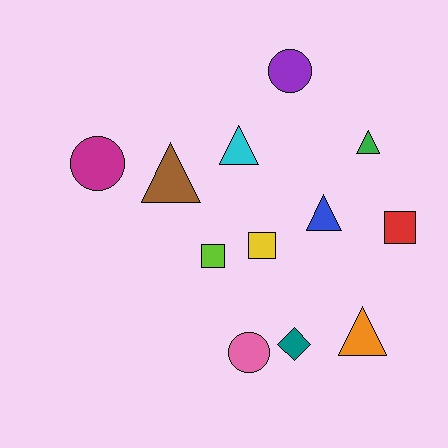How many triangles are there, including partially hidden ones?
There are 5 triangles.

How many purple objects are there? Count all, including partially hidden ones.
There is 1 purple object.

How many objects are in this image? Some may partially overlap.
There are 12 objects.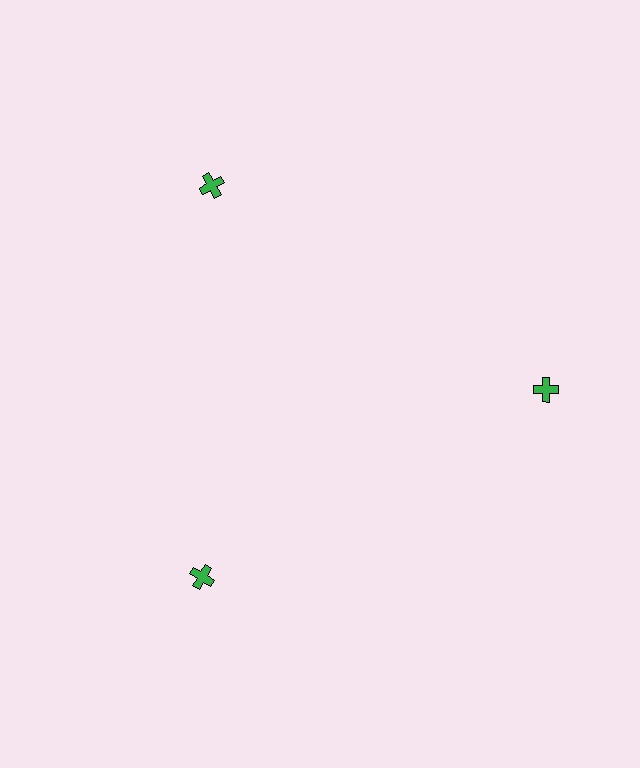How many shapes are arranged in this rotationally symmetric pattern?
There are 3 shapes, arranged in 3 groups of 1.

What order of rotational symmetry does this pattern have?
This pattern has 3-fold rotational symmetry.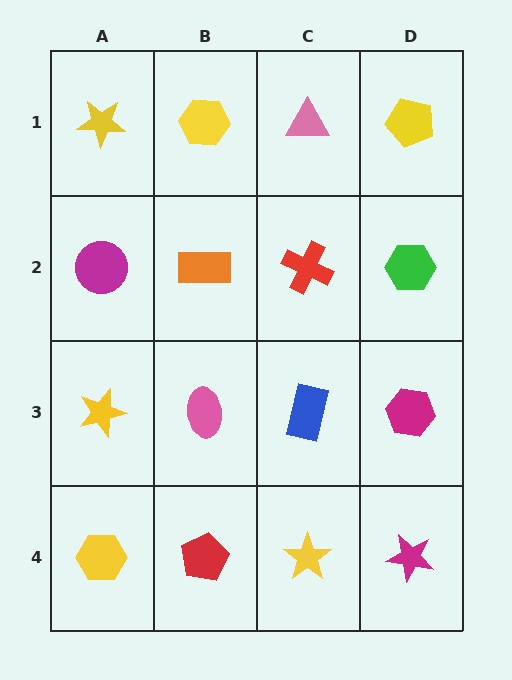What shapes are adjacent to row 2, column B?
A yellow hexagon (row 1, column B), a pink ellipse (row 3, column B), a magenta circle (row 2, column A), a red cross (row 2, column C).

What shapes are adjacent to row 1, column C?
A red cross (row 2, column C), a yellow hexagon (row 1, column B), a yellow pentagon (row 1, column D).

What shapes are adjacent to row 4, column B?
A pink ellipse (row 3, column B), a yellow hexagon (row 4, column A), a yellow star (row 4, column C).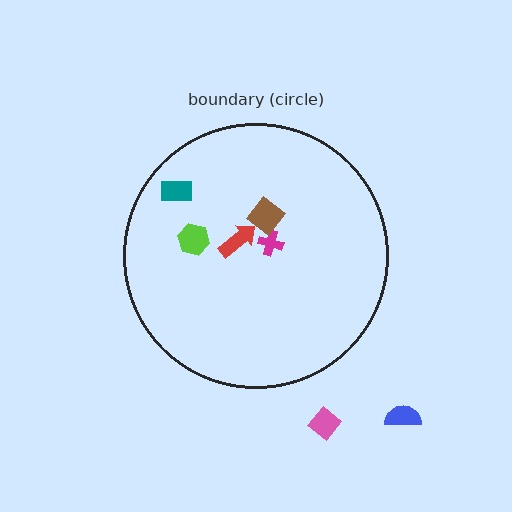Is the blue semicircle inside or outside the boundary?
Outside.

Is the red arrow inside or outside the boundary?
Inside.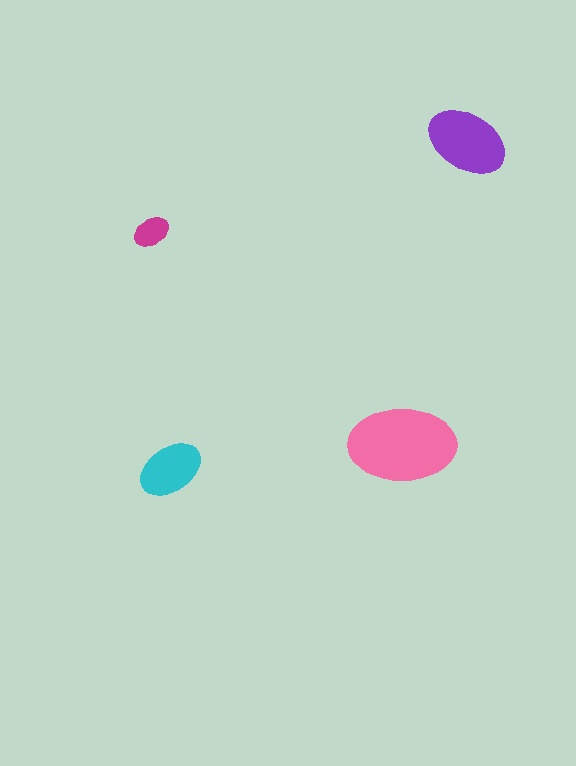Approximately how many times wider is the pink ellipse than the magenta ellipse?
About 3 times wider.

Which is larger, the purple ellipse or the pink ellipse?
The pink one.